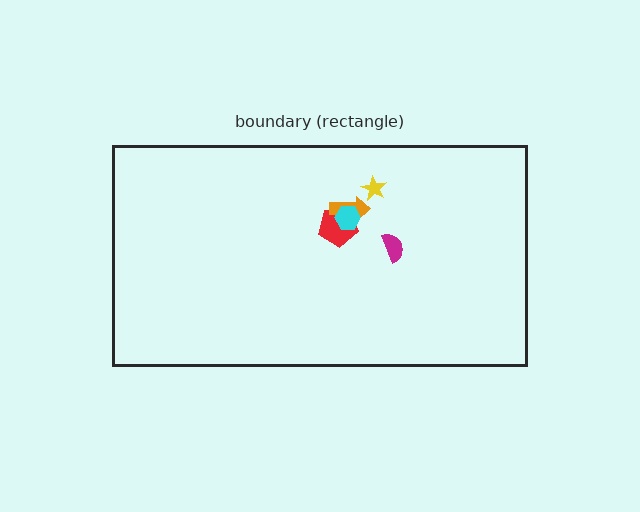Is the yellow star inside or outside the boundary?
Inside.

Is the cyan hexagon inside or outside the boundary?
Inside.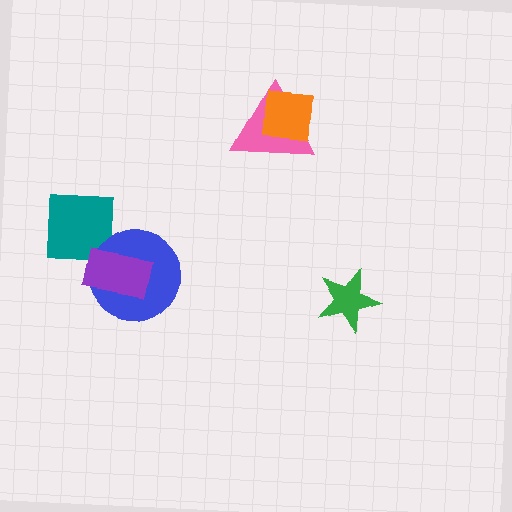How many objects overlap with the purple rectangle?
1 object overlaps with the purple rectangle.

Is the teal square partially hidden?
No, no other shape covers it.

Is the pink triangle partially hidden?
Yes, it is partially covered by another shape.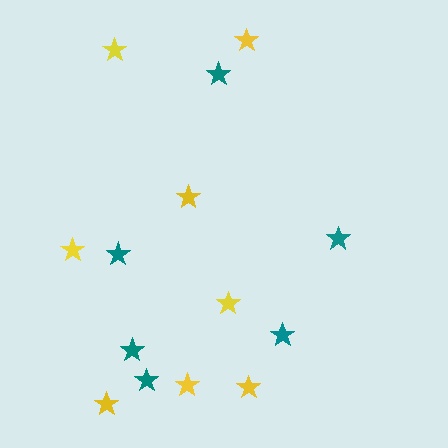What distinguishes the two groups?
There are 2 groups: one group of yellow stars (8) and one group of teal stars (6).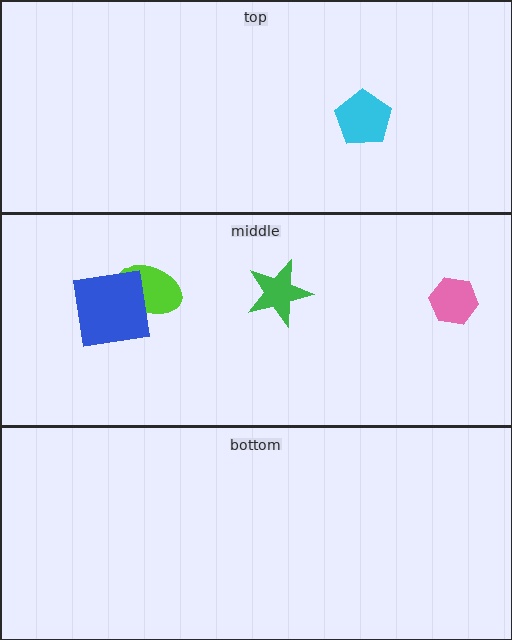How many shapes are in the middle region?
4.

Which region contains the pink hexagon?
The middle region.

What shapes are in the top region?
The cyan pentagon.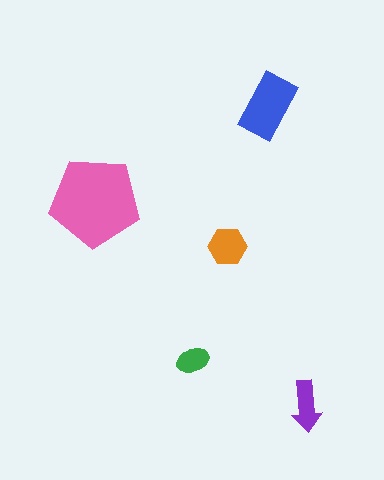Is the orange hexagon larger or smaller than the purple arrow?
Larger.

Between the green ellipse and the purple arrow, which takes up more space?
The purple arrow.